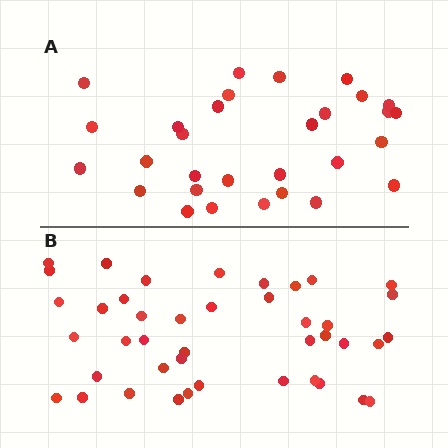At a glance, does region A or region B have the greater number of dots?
Region B (the bottom region) has more dots.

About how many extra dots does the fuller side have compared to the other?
Region B has roughly 12 or so more dots than region A.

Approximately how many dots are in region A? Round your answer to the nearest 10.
About 30 dots.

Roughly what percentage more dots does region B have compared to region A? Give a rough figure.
About 40% more.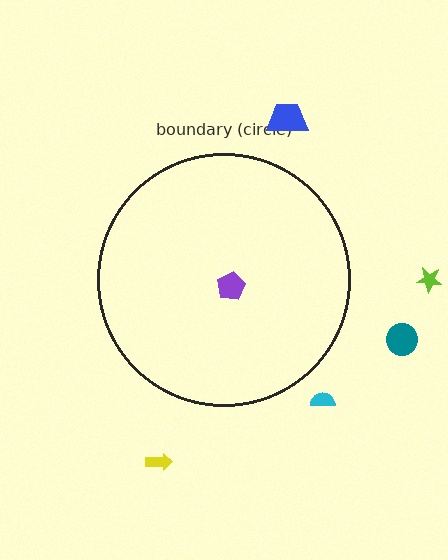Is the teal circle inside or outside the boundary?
Outside.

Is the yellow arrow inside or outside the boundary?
Outside.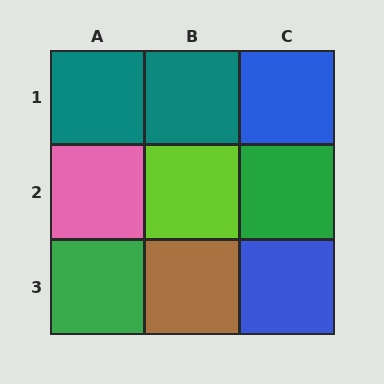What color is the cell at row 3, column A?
Green.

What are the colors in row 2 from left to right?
Pink, lime, green.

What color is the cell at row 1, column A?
Teal.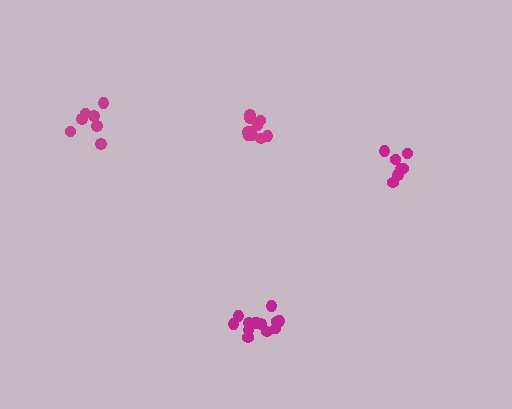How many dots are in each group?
Group 1: 7 dots, Group 2: 7 dots, Group 3: 11 dots, Group 4: 13 dots (38 total).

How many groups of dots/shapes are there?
There are 4 groups.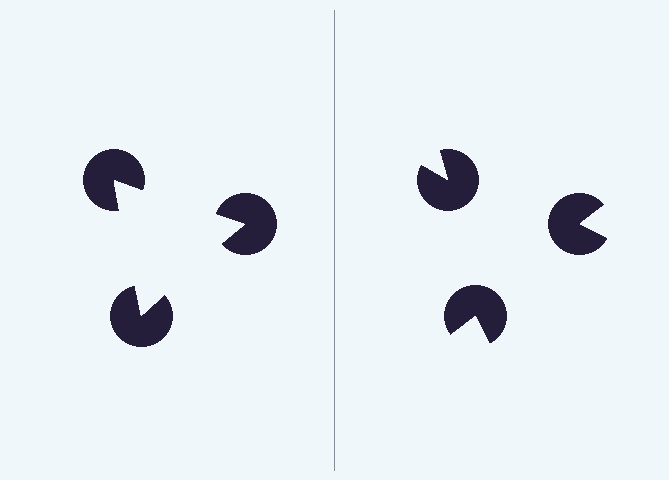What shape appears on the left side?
An illusory triangle.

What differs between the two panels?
The pac-man discs are positioned identically on both sides; only the wedge orientations differ. On the left they align to a triangle; on the right they are misaligned.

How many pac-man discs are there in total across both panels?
6 — 3 on each side.